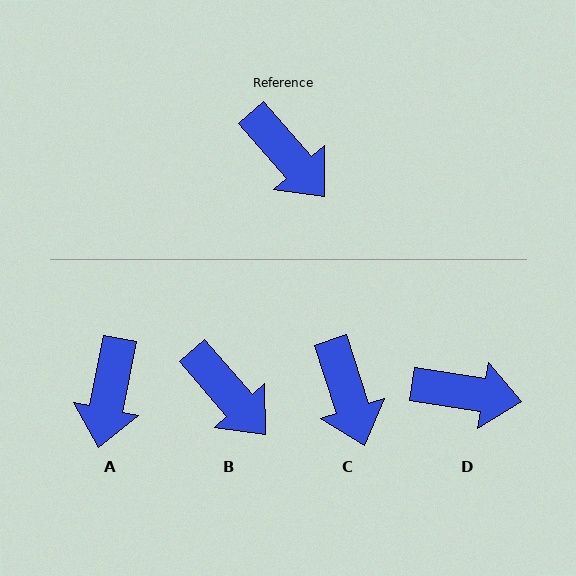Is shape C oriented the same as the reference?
No, it is off by about 23 degrees.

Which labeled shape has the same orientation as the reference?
B.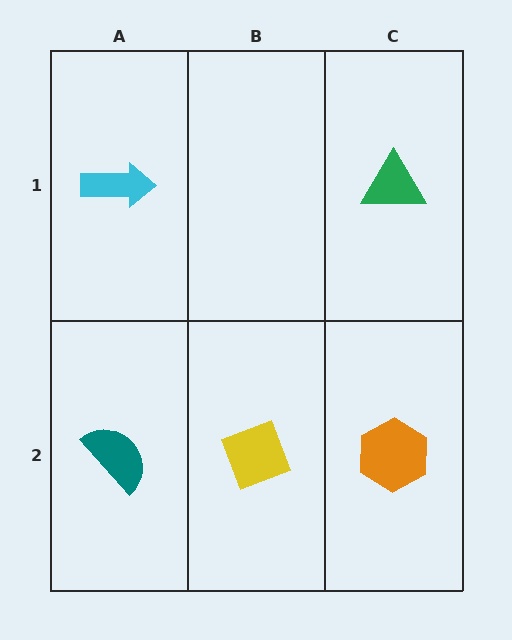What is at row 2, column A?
A teal semicircle.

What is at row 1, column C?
A green triangle.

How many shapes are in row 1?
2 shapes.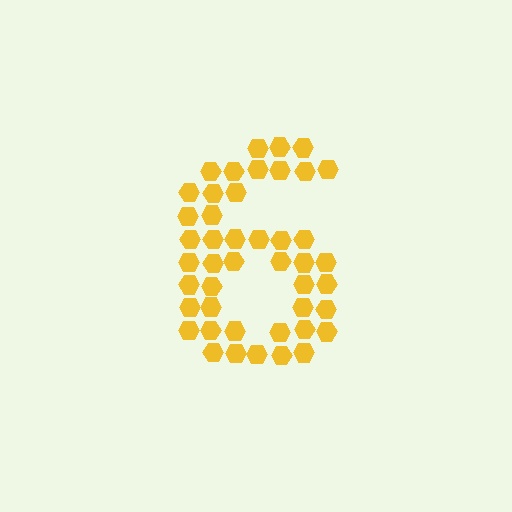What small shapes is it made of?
It is made of small hexagons.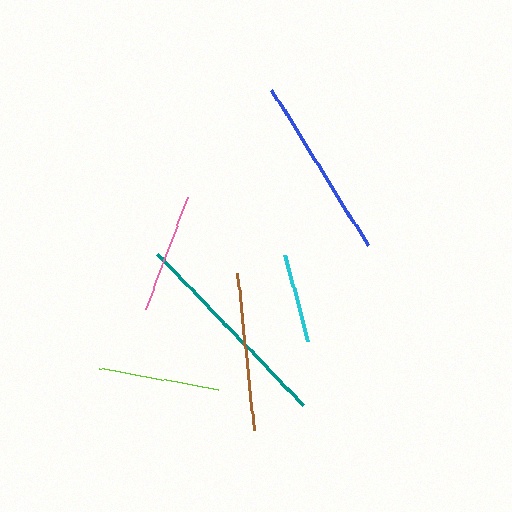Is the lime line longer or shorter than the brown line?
The brown line is longer than the lime line.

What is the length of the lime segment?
The lime segment is approximately 121 pixels long.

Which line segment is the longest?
The teal line is the longest at approximately 211 pixels.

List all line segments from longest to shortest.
From longest to shortest: teal, blue, brown, lime, pink, cyan.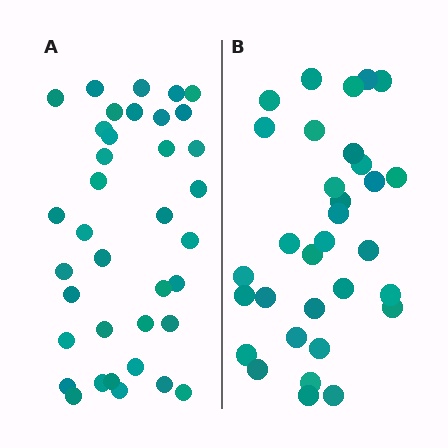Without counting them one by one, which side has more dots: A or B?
Region A (the left region) has more dots.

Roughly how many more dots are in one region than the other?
Region A has about 5 more dots than region B.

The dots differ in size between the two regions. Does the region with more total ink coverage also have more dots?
No. Region B has more total ink coverage because its dots are larger, but region A actually contains more individual dots. Total area can be misleading — the number of items is what matters here.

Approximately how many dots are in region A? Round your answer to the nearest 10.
About 40 dots. (The exact count is 37, which rounds to 40.)